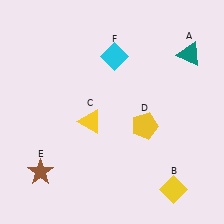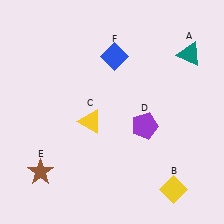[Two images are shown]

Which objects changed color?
D changed from yellow to purple. F changed from cyan to blue.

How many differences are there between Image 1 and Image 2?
There are 2 differences between the two images.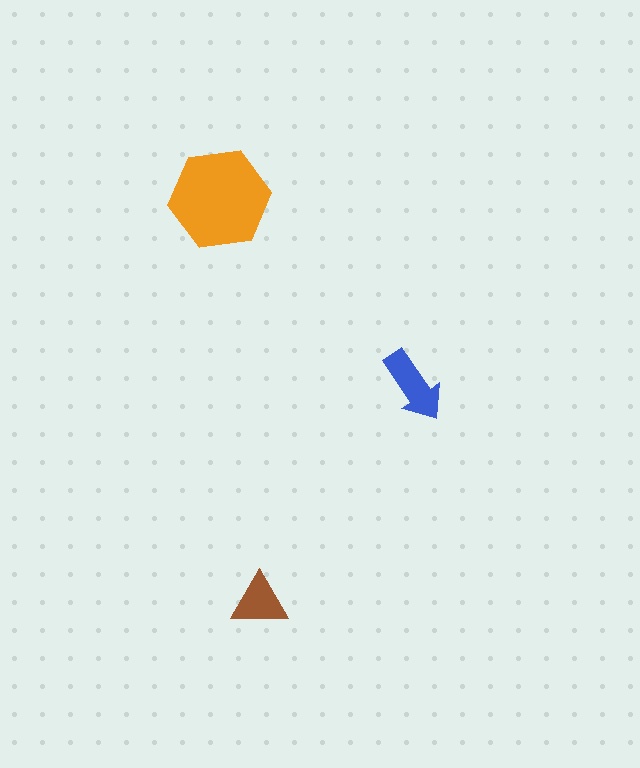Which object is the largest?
The orange hexagon.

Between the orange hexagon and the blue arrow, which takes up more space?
The orange hexagon.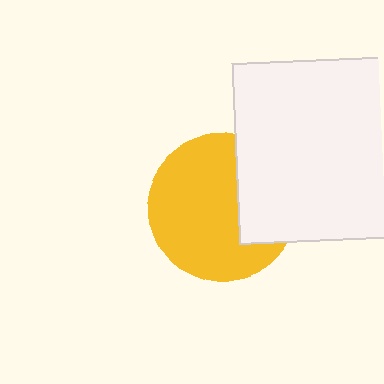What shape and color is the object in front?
The object in front is a white square.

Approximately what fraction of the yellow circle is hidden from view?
Roughly 30% of the yellow circle is hidden behind the white square.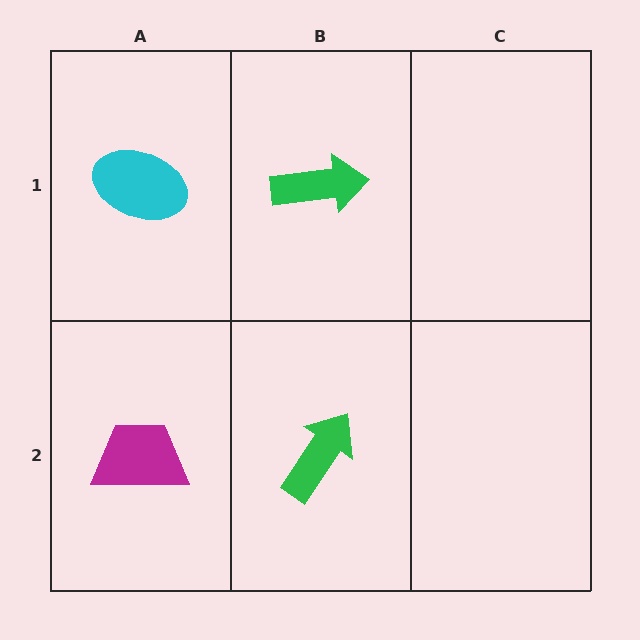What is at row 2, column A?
A magenta trapezoid.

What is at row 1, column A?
A cyan ellipse.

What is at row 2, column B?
A green arrow.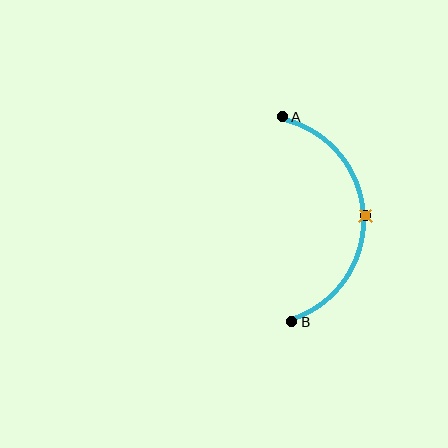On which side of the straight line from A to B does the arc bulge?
The arc bulges to the right of the straight line connecting A and B.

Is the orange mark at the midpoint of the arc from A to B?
Yes. The orange mark lies on the arc at equal arc-length from both A and B — it is the arc midpoint.